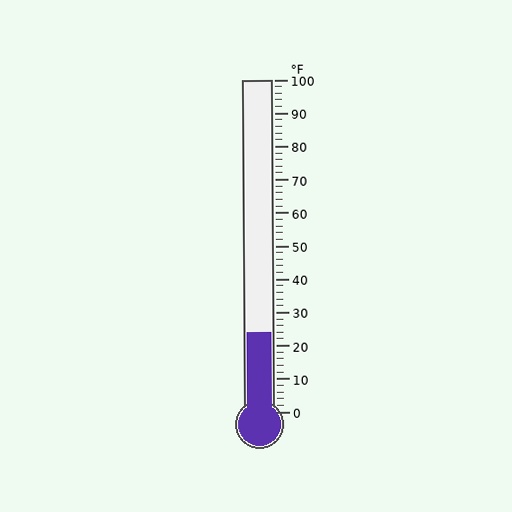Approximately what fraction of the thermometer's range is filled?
The thermometer is filled to approximately 25% of its range.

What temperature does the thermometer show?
The thermometer shows approximately 24°F.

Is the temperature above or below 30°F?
The temperature is below 30°F.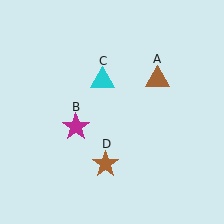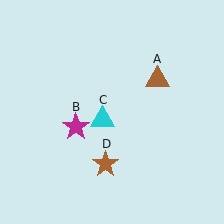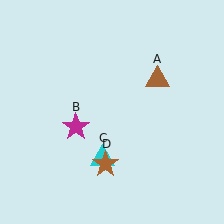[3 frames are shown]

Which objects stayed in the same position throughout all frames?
Brown triangle (object A) and magenta star (object B) and brown star (object D) remained stationary.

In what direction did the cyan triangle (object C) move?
The cyan triangle (object C) moved down.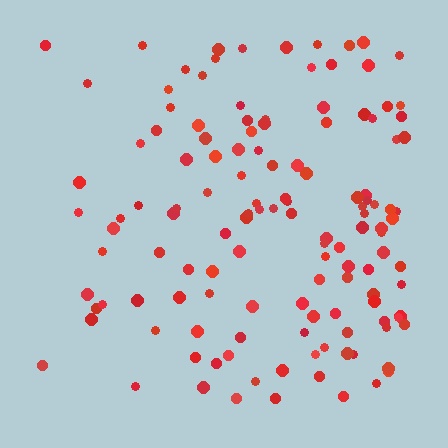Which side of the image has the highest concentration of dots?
The right.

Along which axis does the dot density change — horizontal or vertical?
Horizontal.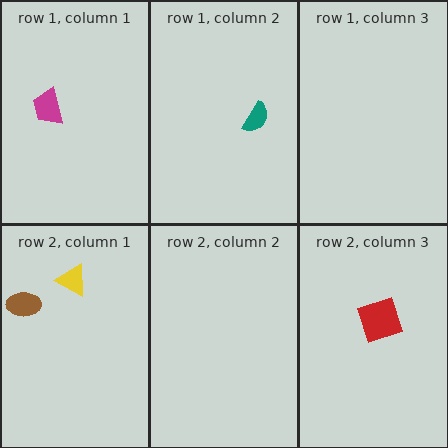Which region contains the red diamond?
The row 2, column 3 region.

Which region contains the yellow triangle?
The row 2, column 1 region.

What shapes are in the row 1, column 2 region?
The teal semicircle.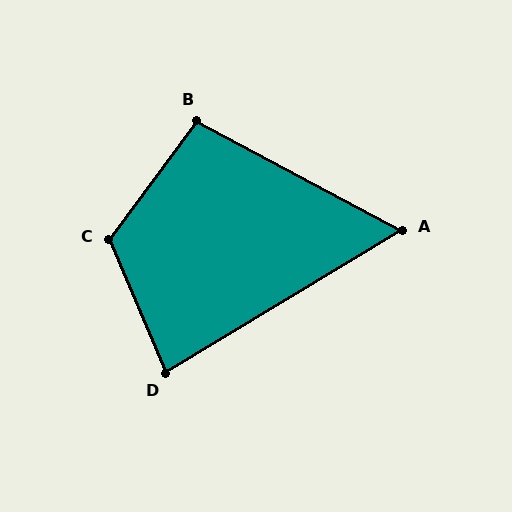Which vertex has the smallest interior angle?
A, at approximately 59 degrees.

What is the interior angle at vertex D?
Approximately 82 degrees (acute).